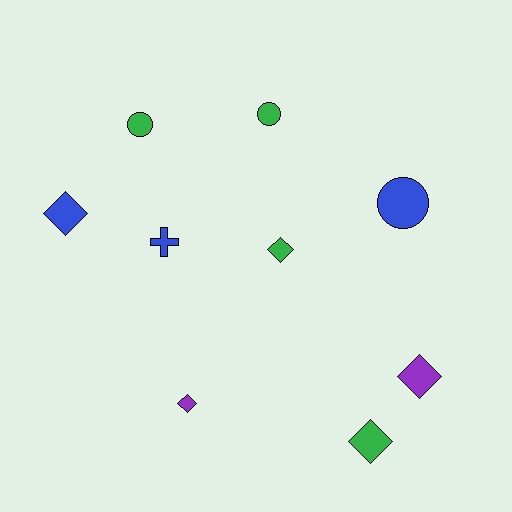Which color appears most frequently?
Green, with 4 objects.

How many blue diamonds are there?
There is 1 blue diamond.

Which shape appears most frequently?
Diamond, with 5 objects.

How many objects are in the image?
There are 9 objects.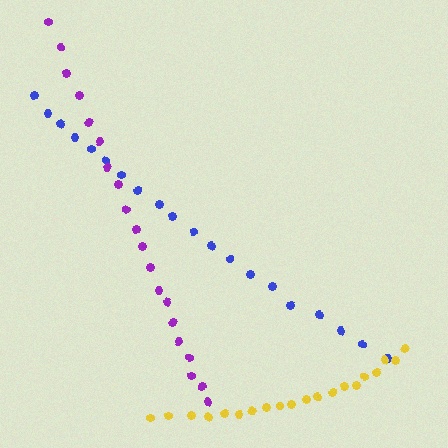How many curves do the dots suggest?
There are 3 distinct paths.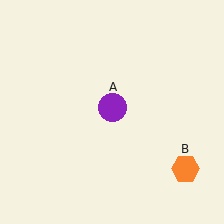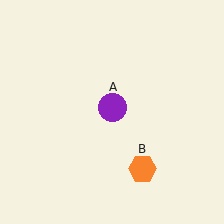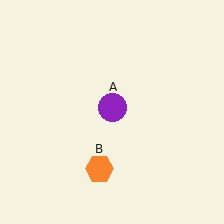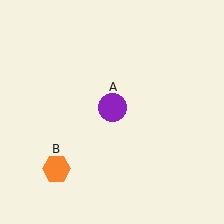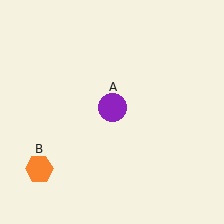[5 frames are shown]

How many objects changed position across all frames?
1 object changed position: orange hexagon (object B).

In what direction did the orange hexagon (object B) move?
The orange hexagon (object B) moved left.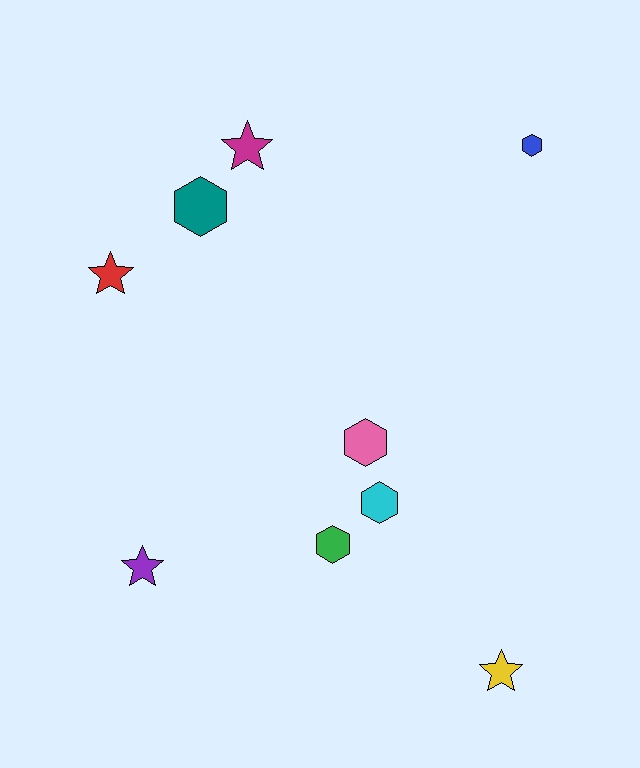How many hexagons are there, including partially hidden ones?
There are 5 hexagons.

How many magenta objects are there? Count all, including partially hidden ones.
There is 1 magenta object.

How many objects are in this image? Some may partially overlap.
There are 9 objects.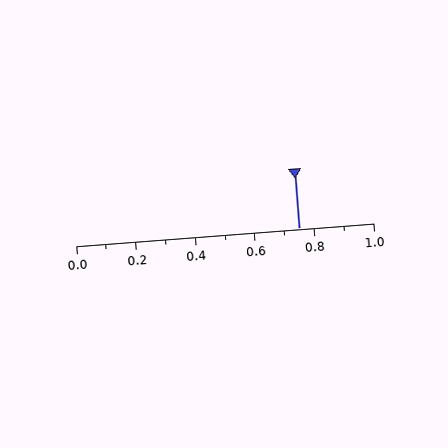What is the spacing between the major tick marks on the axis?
The major ticks are spaced 0.2 apart.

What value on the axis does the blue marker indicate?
The marker indicates approximately 0.75.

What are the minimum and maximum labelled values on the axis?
The axis runs from 0.0 to 1.0.